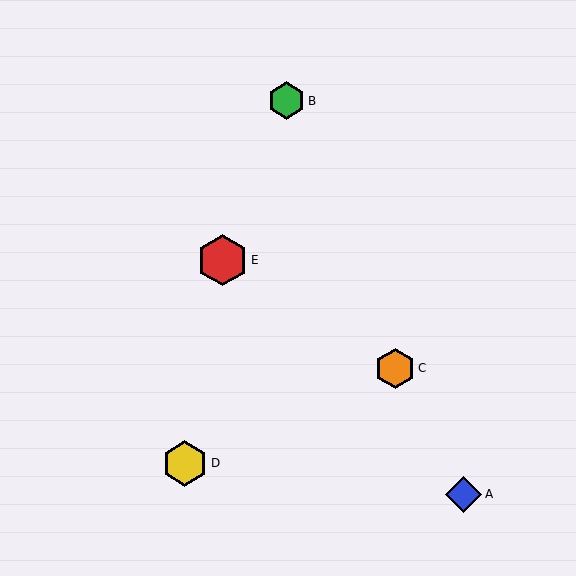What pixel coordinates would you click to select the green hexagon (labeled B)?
Click at (287, 101) to select the green hexagon B.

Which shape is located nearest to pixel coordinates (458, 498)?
The blue diamond (labeled A) at (464, 494) is nearest to that location.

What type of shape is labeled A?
Shape A is a blue diamond.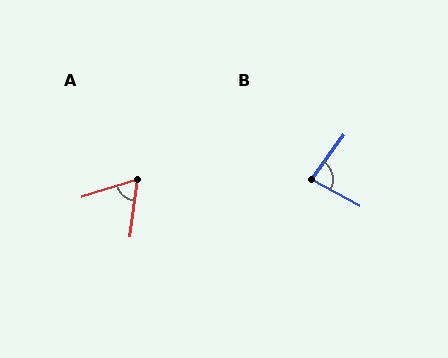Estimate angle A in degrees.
Approximately 65 degrees.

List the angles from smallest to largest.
A (65°), B (83°).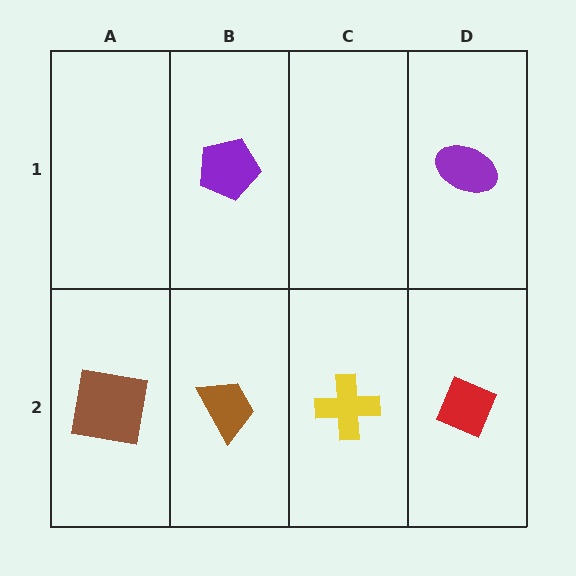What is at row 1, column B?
A purple pentagon.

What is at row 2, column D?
A red diamond.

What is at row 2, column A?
A brown square.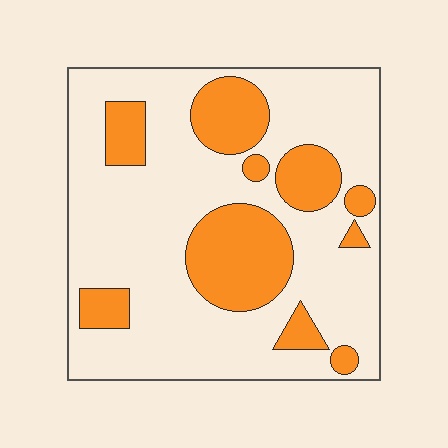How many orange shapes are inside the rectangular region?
10.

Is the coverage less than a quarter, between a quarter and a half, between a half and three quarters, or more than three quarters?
Between a quarter and a half.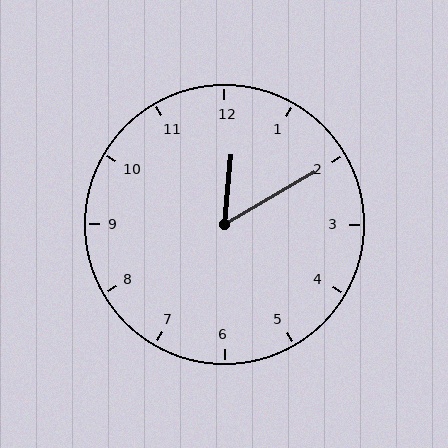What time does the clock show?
12:10.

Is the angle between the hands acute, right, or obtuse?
It is acute.